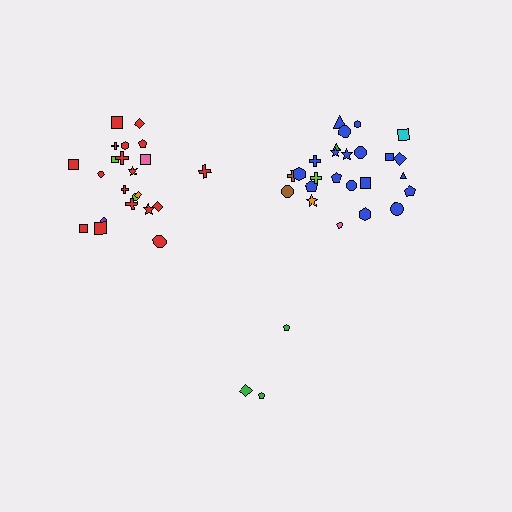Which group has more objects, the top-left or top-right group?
The top-right group.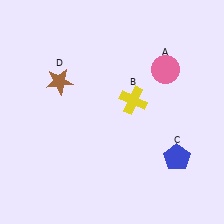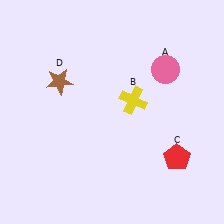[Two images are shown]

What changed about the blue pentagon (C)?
In Image 1, C is blue. In Image 2, it changed to red.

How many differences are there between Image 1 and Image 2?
There is 1 difference between the two images.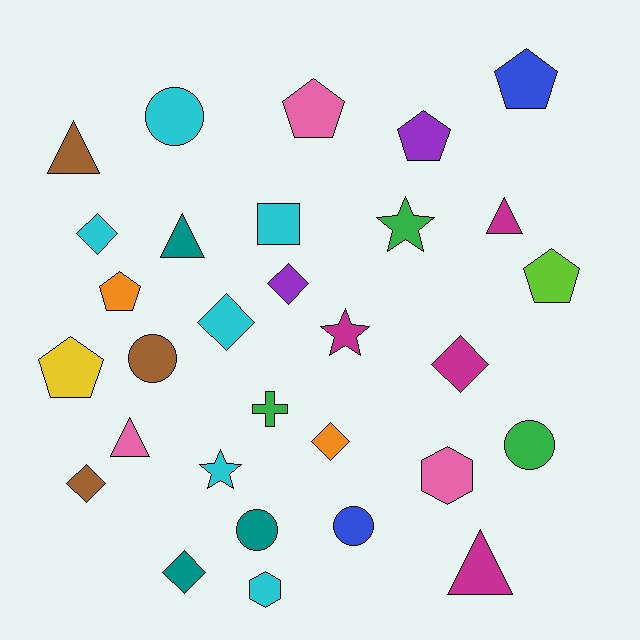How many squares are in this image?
There is 1 square.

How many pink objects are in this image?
There are 3 pink objects.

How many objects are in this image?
There are 30 objects.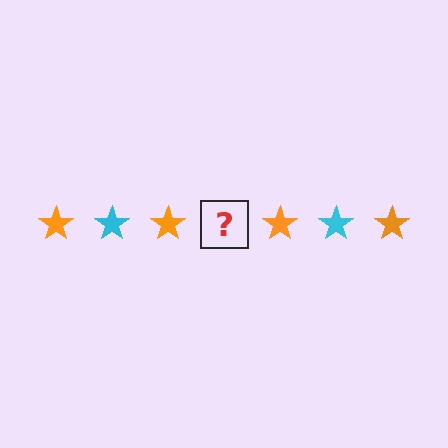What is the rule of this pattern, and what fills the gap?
The rule is that the pattern cycles through orange, cyan stars. The gap should be filled with a cyan star.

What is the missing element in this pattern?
The missing element is a cyan star.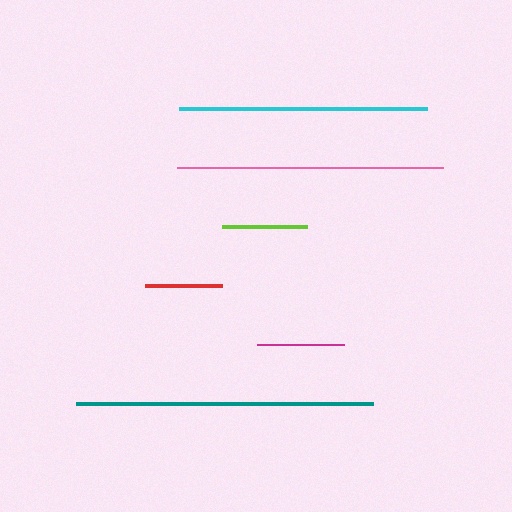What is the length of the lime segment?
The lime segment is approximately 84 pixels long.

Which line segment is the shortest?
The red line is the shortest at approximately 77 pixels.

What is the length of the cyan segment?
The cyan segment is approximately 247 pixels long.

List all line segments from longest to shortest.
From longest to shortest: teal, pink, cyan, magenta, lime, red.